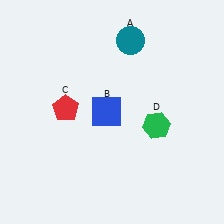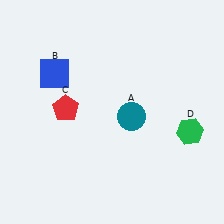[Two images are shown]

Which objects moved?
The objects that moved are: the teal circle (A), the blue square (B), the green hexagon (D).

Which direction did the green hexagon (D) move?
The green hexagon (D) moved right.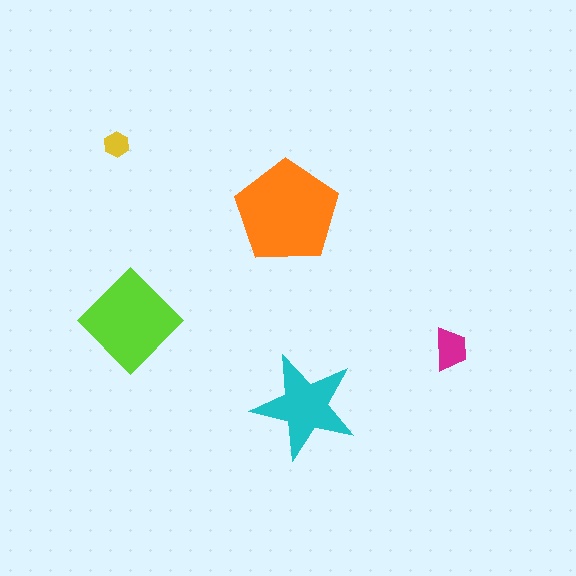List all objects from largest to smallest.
The orange pentagon, the lime diamond, the cyan star, the magenta trapezoid, the yellow hexagon.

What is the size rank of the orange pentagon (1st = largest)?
1st.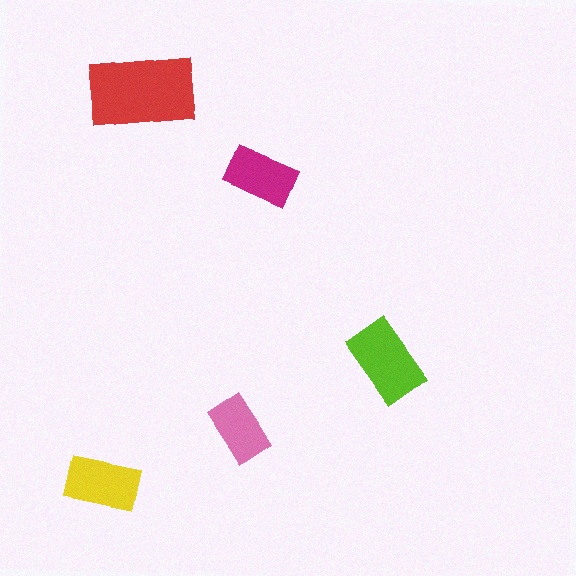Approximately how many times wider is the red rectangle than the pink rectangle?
About 1.5 times wider.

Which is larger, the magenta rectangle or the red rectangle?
The red one.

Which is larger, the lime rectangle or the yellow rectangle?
The lime one.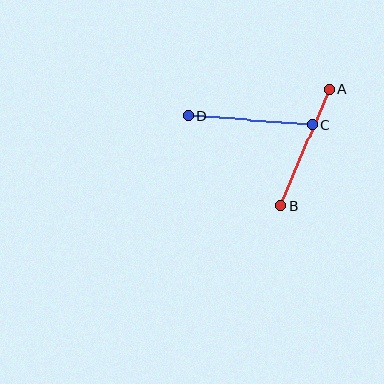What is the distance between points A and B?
The distance is approximately 126 pixels.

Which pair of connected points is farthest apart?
Points A and B are farthest apart.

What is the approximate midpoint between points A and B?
The midpoint is at approximately (305, 148) pixels.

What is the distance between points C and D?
The distance is approximately 124 pixels.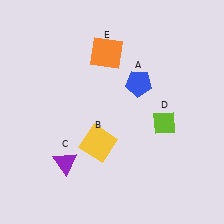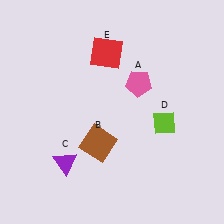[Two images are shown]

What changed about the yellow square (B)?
In Image 1, B is yellow. In Image 2, it changed to brown.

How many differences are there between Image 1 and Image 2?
There are 3 differences between the two images.